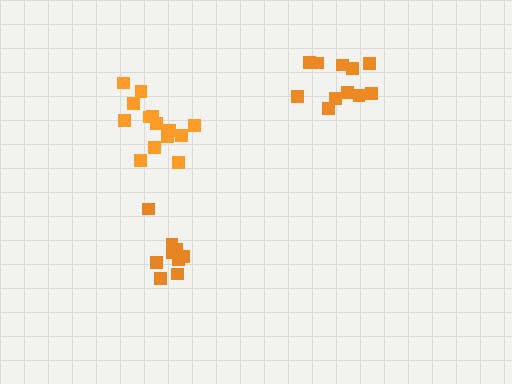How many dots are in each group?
Group 1: 9 dots, Group 2: 11 dots, Group 3: 14 dots (34 total).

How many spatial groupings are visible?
There are 3 spatial groupings.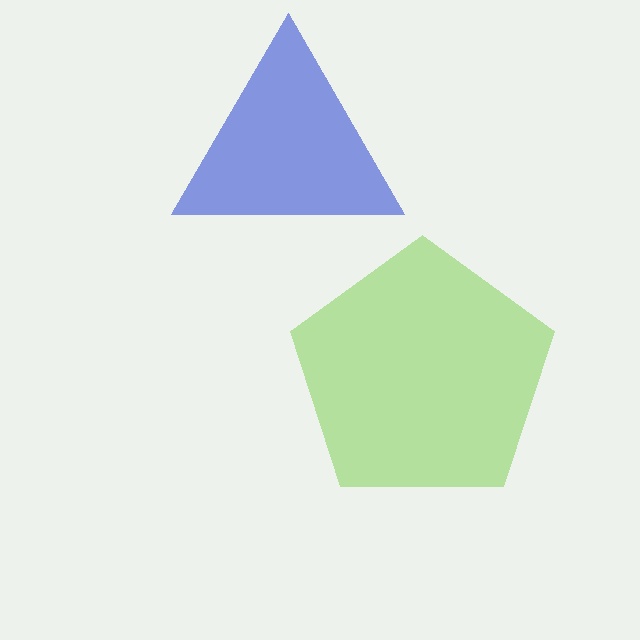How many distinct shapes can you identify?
There are 2 distinct shapes: a blue triangle, a lime pentagon.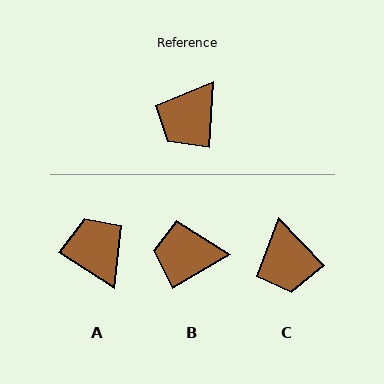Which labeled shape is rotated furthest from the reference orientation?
A, about 119 degrees away.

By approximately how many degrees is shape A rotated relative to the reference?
Approximately 119 degrees clockwise.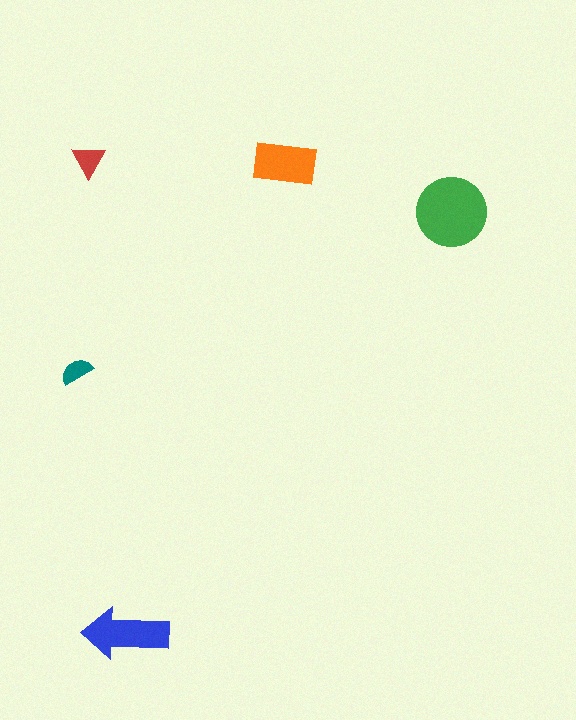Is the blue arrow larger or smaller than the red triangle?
Larger.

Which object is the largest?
The green circle.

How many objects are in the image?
There are 5 objects in the image.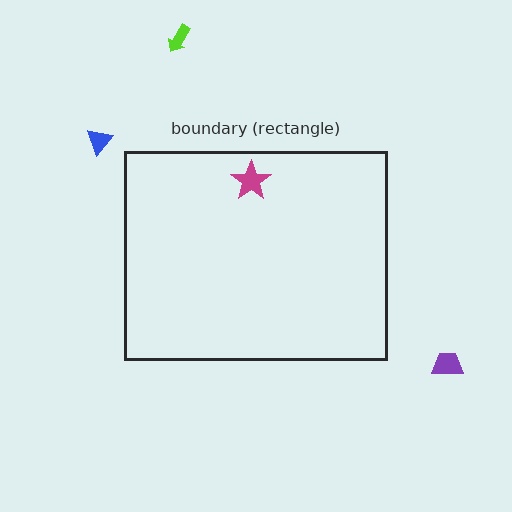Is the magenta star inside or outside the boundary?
Inside.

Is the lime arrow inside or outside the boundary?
Outside.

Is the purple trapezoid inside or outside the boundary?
Outside.